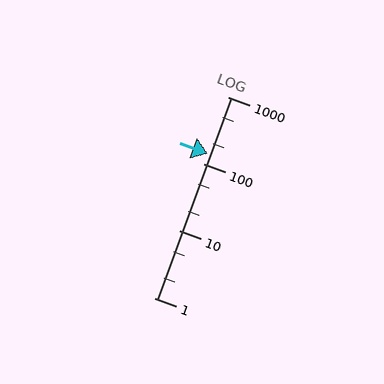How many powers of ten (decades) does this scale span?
The scale spans 3 decades, from 1 to 1000.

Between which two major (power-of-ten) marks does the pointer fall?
The pointer is between 100 and 1000.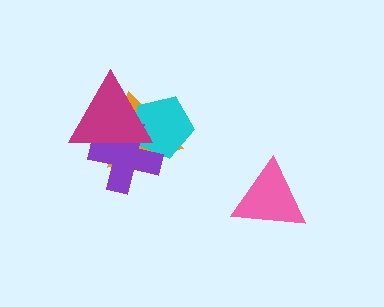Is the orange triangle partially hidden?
Yes, it is partially covered by another shape.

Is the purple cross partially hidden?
Yes, it is partially covered by another shape.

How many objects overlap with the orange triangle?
3 objects overlap with the orange triangle.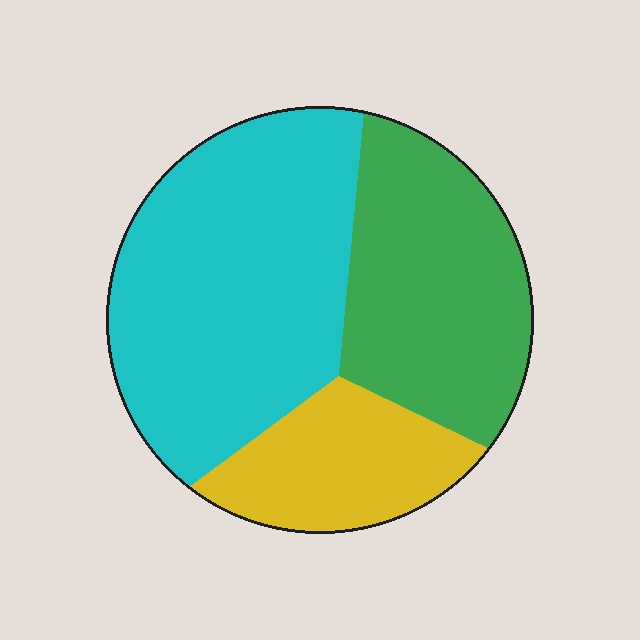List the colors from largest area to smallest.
From largest to smallest: cyan, green, yellow.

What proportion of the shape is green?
Green takes up between a quarter and a half of the shape.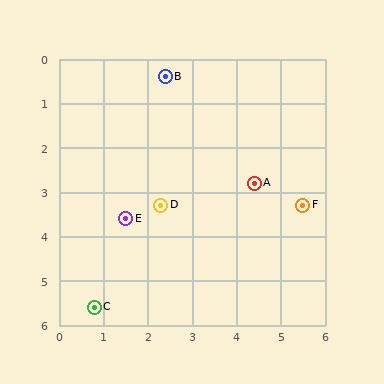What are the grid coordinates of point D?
Point D is at approximately (2.3, 3.3).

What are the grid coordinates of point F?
Point F is at approximately (5.5, 3.3).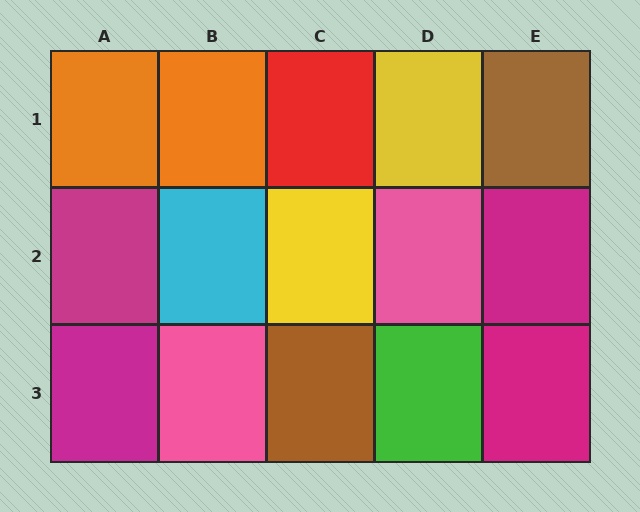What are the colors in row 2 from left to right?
Magenta, cyan, yellow, pink, magenta.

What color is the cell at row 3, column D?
Green.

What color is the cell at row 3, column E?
Magenta.